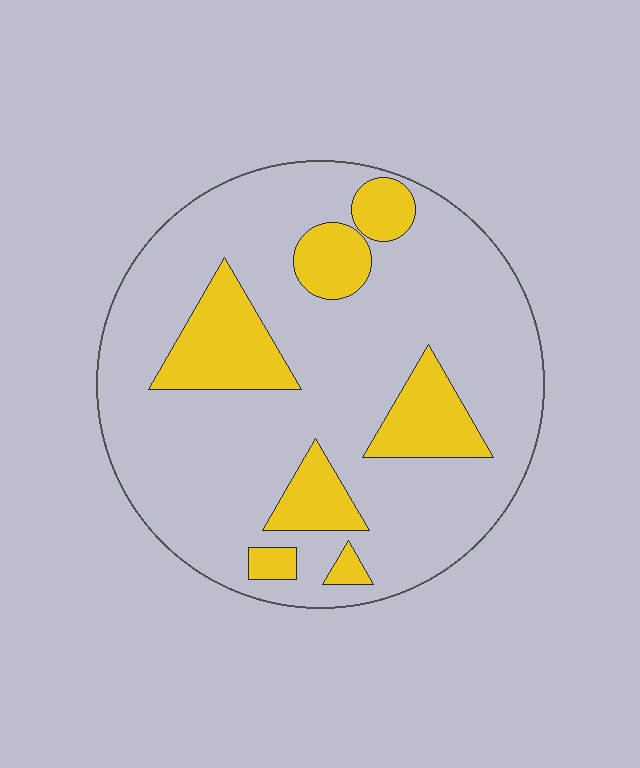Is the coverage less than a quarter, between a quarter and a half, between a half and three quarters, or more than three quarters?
Less than a quarter.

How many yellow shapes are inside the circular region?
7.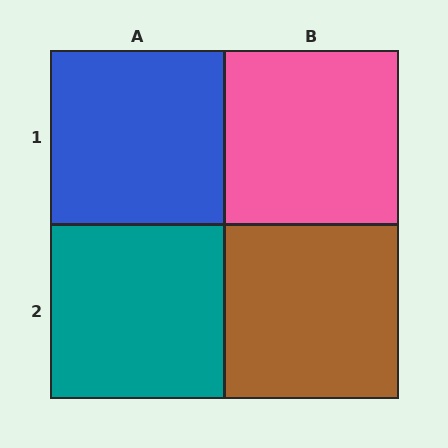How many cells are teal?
1 cell is teal.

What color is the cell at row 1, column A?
Blue.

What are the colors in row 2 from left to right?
Teal, brown.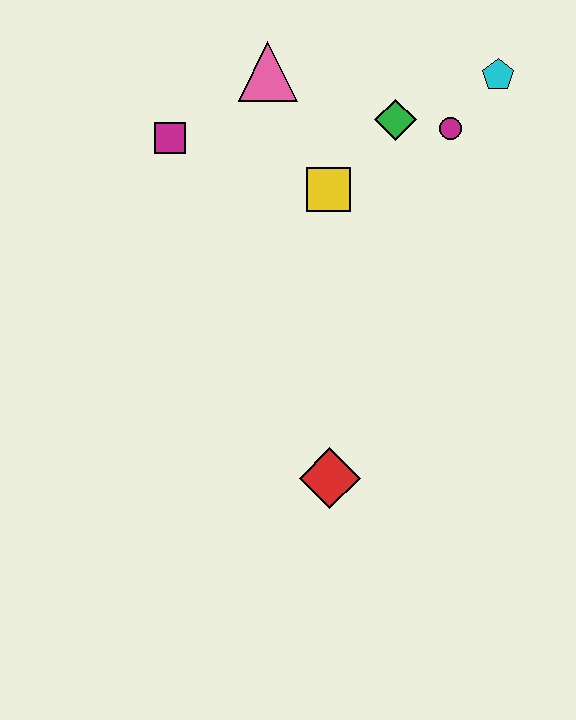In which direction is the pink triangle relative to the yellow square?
The pink triangle is above the yellow square.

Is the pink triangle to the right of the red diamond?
No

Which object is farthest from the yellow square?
The red diamond is farthest from the yellow square.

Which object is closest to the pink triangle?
The magenta square is closest to the pink triangle.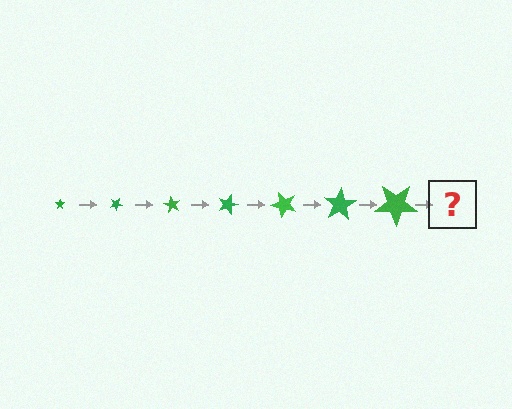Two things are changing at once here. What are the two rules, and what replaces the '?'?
The two rules are that the star grows larger each step and it rotates 30 degrees each step. The '?' should be a star, larger than the previous one and rotated 210 degrees from the start.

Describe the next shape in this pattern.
It should be a star, larger than the previous one and rotated 210 degrees from the start.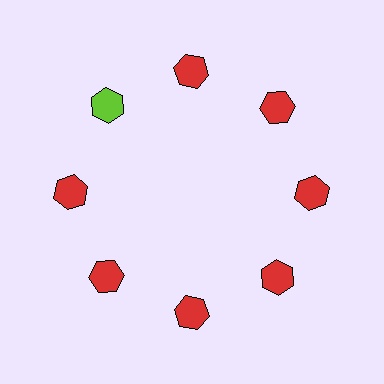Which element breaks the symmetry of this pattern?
The lime hexagon at roughly the 10 o'clock position breaks the symmetry. All other shapes are red hexagons.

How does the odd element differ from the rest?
It has a different color: lime instead of red.